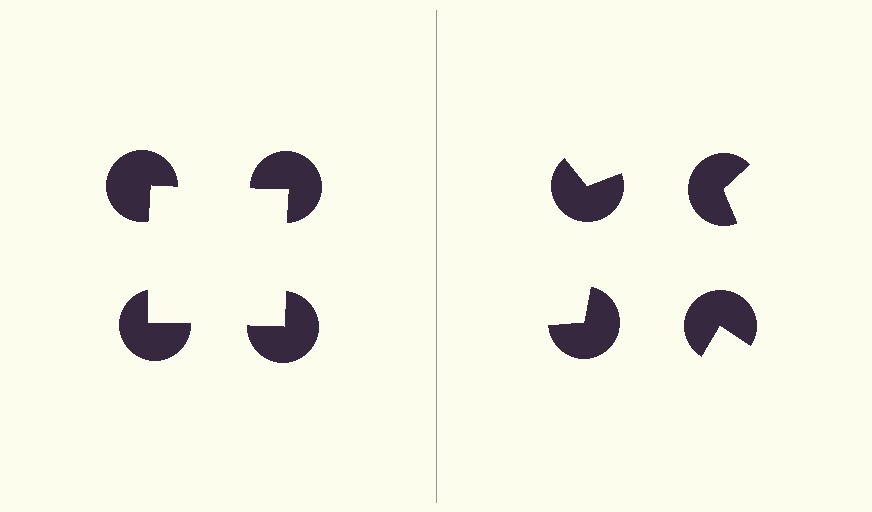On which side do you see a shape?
An illusory square appears on the left side. On the right side the wedge cuts are rotated, so no coherent shape forms.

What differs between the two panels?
The pac-man discs are positioned identically on both sides; only the wedge orientations differ. On the left they align to a square; on the right they are misaligned.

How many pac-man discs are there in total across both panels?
8 — 4 on each side.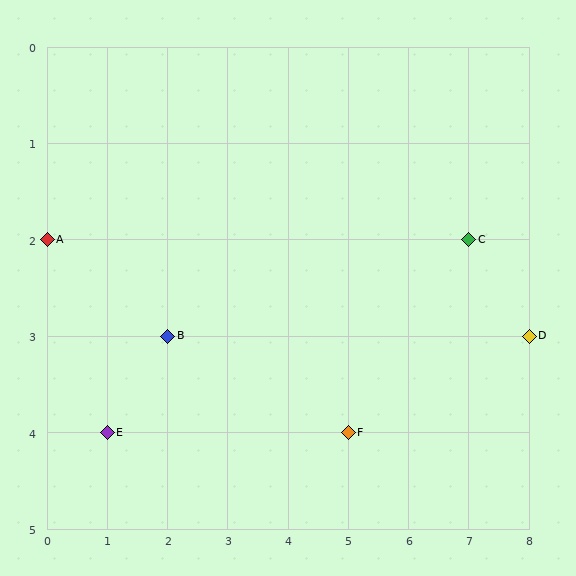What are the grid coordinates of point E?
Point E is at grid coordinates (1, 4).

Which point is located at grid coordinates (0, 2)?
Point A is at (0, 2).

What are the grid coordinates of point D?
Point D is at grid coordinates (8, 3).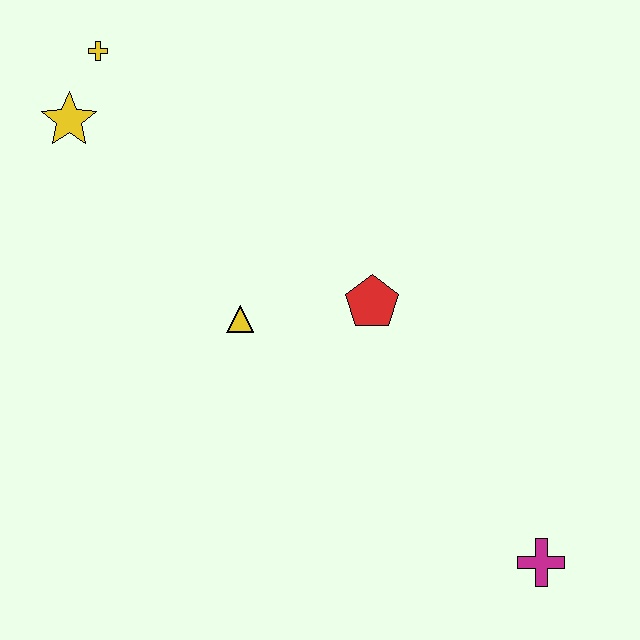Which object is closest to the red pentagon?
The yellow triangle is closest to the red pentagon.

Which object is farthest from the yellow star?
The magenta cross is farthest from the yellow star.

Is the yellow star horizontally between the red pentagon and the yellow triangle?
No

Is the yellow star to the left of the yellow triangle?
Yes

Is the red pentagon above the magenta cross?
Yes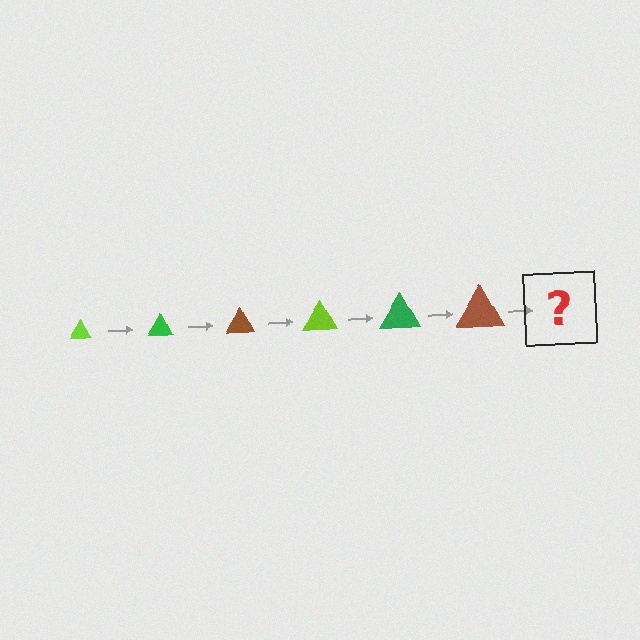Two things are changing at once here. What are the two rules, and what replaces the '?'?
The two rules are that the triangle grows larger each step and the color cycles through lime, green, and brown. The '?' should be a lime triangle, larger than the previous one.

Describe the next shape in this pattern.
It should be a lime triangle, larger than the previous one.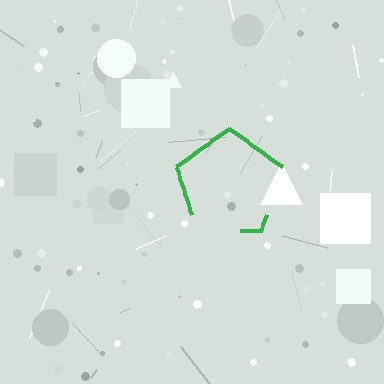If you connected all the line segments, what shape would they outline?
They would outline a pentagon.